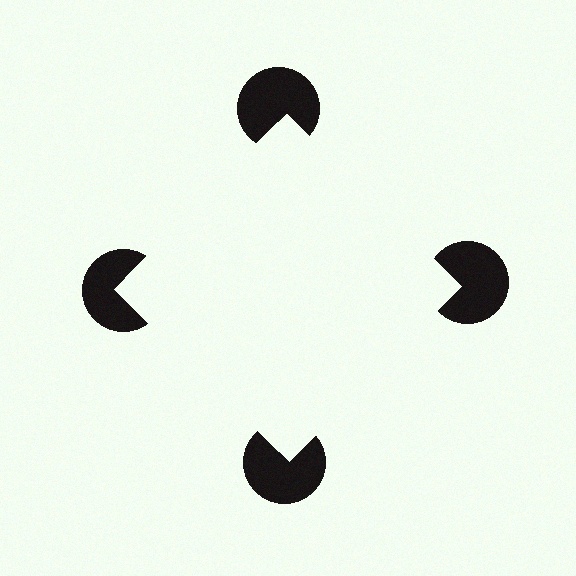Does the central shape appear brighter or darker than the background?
It typically appears slightly brighter than the background, even though no actual brightness change is drawn.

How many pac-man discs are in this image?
There are 4 — one at each vertex of the illusory square.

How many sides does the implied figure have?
4 sides.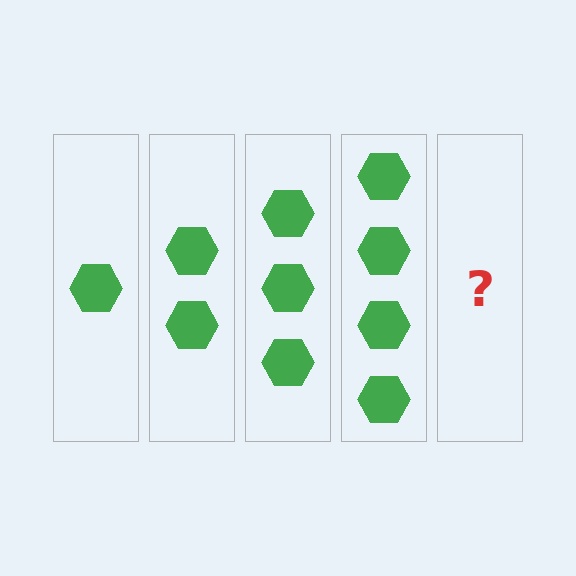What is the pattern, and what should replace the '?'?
The pattern is that each step adds one more hexagon. The '?' should be 5 hexagons.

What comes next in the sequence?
The next element should be 5 hexagons.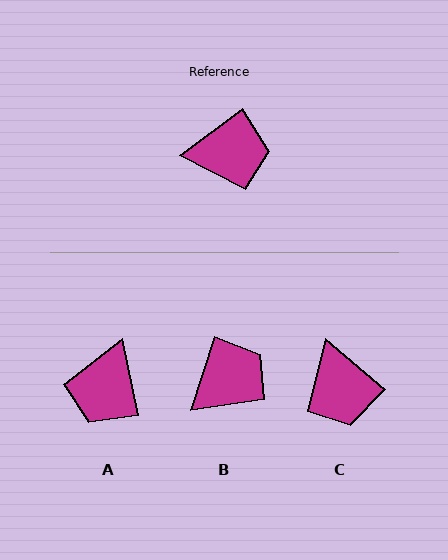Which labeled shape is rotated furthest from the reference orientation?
A, about 115 degrees away.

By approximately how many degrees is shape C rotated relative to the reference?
Approximately 76 degrees clockwise.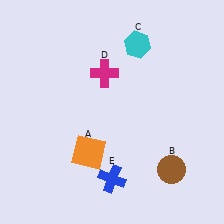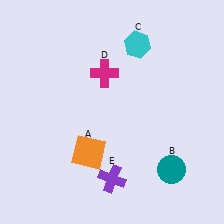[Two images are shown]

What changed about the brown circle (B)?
In Image 1, B is brown. In Image 2, it changed to teal.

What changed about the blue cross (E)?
In Image 1, E is blue. In Image 2, it changed to purple.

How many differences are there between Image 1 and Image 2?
There are 2 differences between the two images.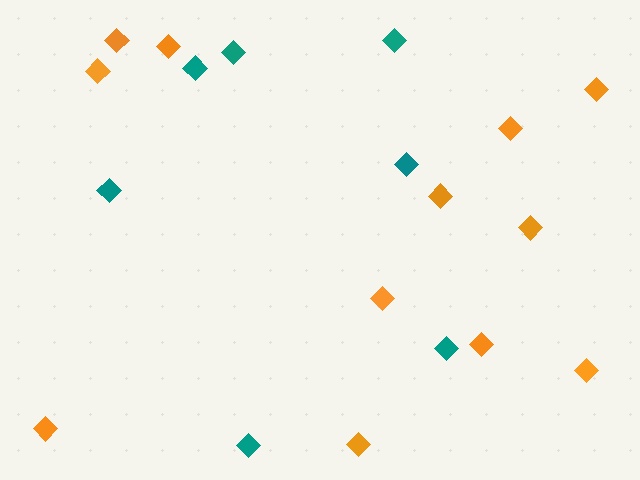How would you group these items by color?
There are 2 groups: one group of orange diamonds (12) and one group of teal diamonds (7).